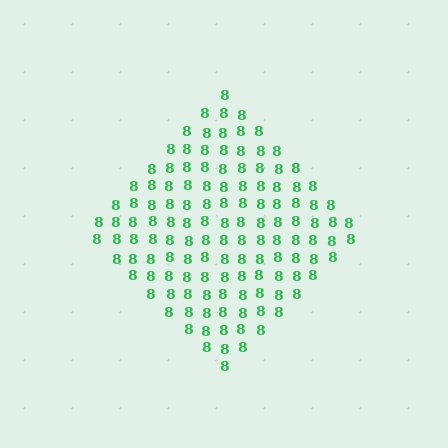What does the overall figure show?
The overall figure shows a diamond.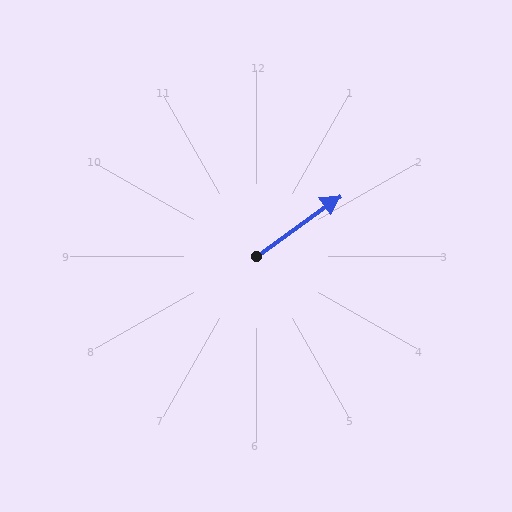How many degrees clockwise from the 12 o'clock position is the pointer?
Approximately 54 degrees.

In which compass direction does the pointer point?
Northeast.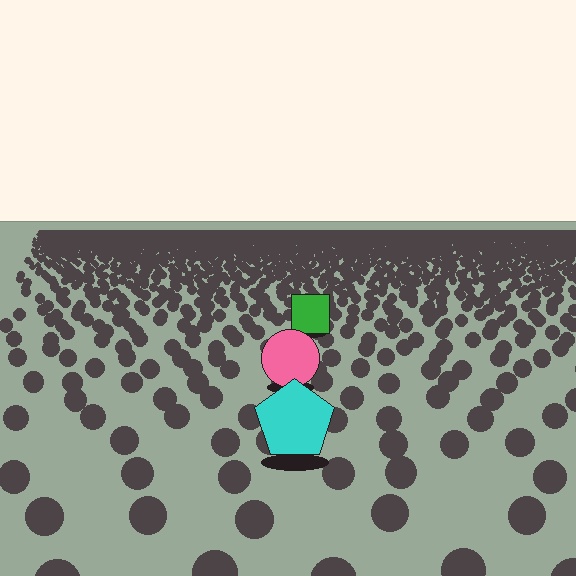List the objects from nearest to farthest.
From nearest to farthest: the cyan pentagon, the pink circle, the green square.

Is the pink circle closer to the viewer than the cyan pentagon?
No. The cyan pentagon is closer — you can tell from the texture gradient: the ground texture is coarser near it.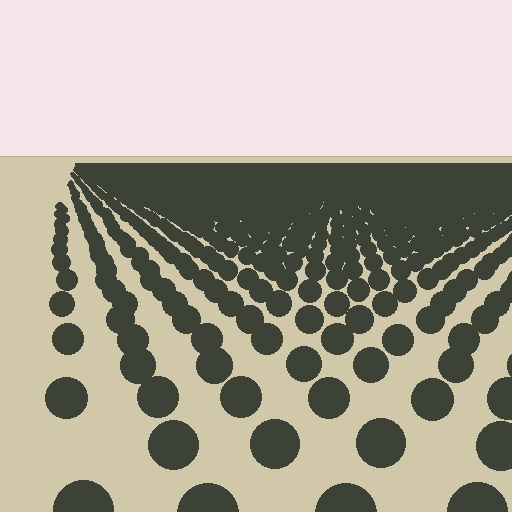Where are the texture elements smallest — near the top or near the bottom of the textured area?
Near the top.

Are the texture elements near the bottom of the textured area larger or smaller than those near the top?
Larger. Near the bottom, elements are closer to the viewer and appear at a bigger on-screen size.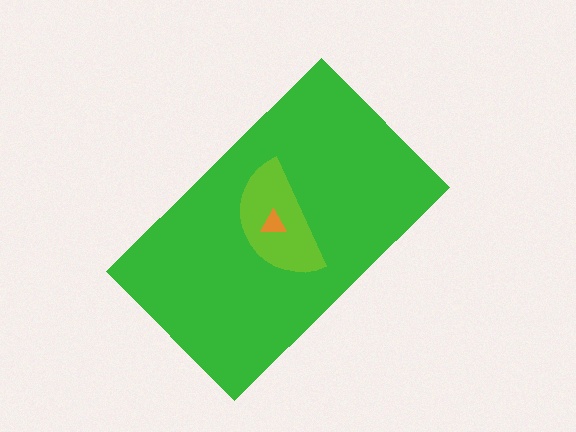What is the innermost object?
The orange triangle.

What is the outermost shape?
The green rectangle.